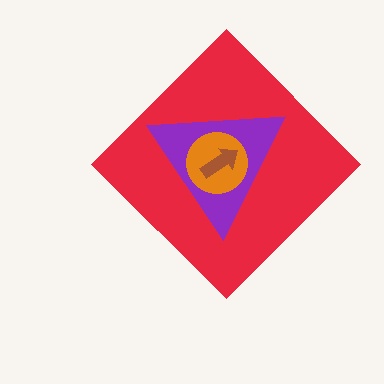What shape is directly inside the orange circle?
The brown arrow.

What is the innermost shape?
The brown arrow.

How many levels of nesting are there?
4.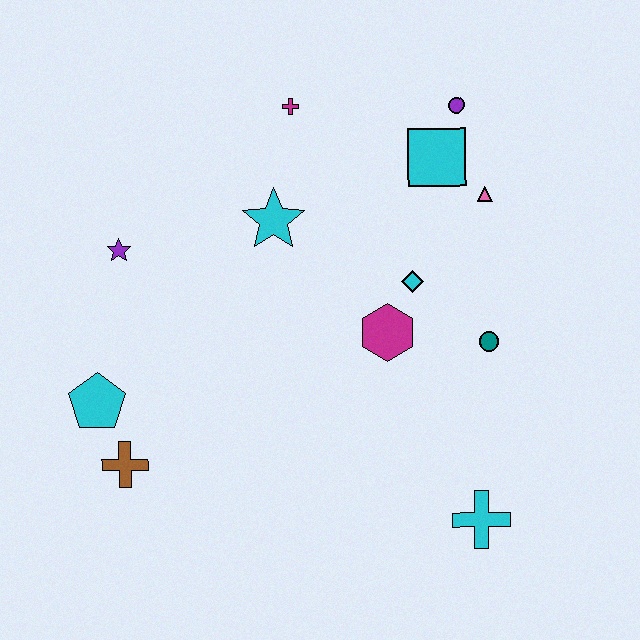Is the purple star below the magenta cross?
Yes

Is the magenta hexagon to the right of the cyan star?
Yes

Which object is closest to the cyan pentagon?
The brown cross is closest to the cyan pentagon.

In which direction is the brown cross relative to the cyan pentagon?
The brown cross is below the cyan pentagon.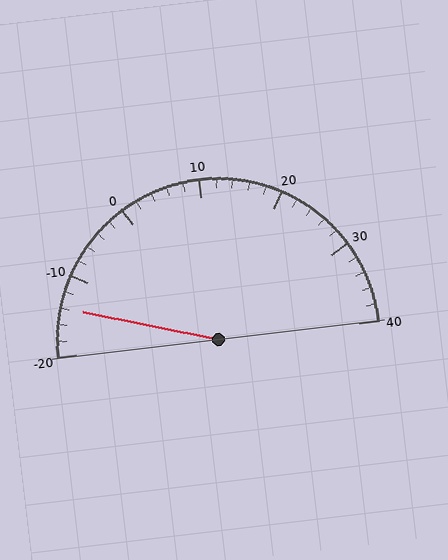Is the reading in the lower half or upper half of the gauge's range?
The reading is in the lower half of the range (-20 to 40).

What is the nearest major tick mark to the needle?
The nearest major tick mark is -10.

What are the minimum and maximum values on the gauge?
The gauge ranges from -20 to 40.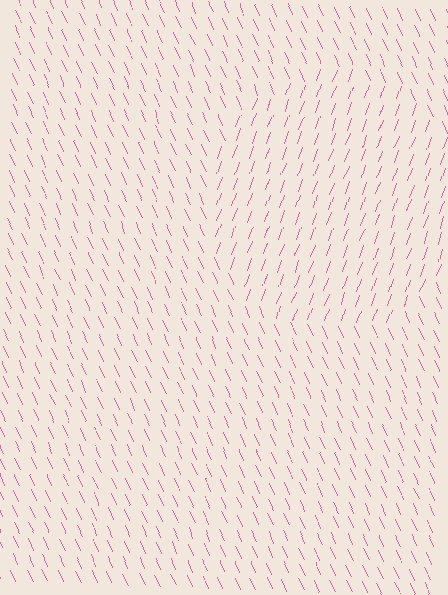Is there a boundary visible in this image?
Yes, there is a texture boundary formed by a change in line orientation.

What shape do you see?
I see a circle.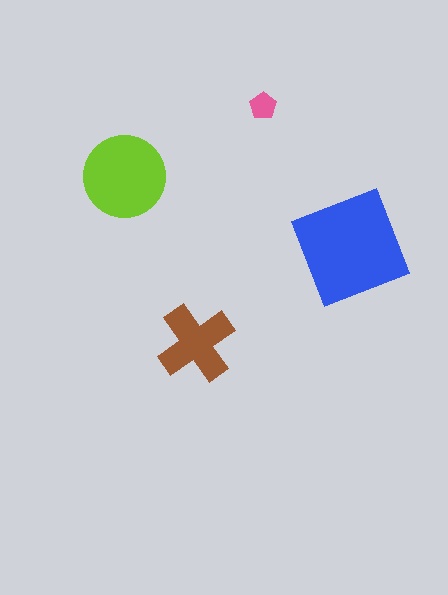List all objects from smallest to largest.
The pink pentagon, the brown cross, the lime circle, the blue diamond.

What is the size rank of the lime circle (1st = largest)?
2nd.